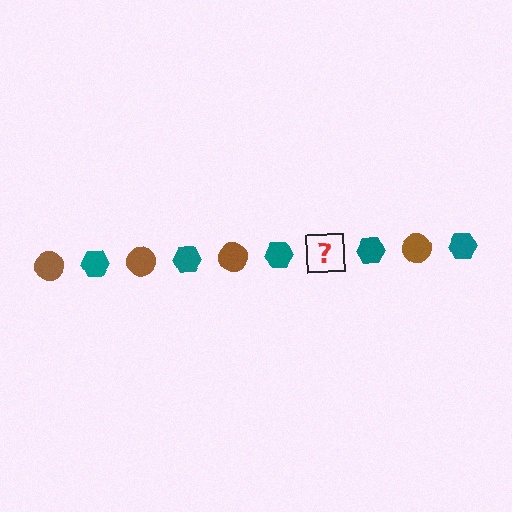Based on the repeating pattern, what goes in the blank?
The blank should be a brown circle.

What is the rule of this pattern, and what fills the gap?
The rule is that the pattern alternates between brown circle and teal hexagon. The gap should be filled with a brown circle.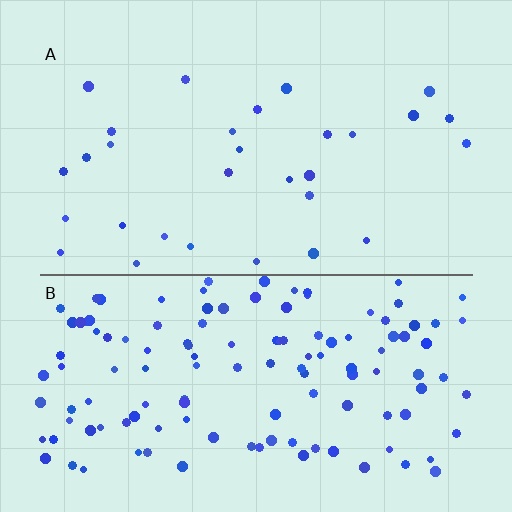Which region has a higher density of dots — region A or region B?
B (the bottom).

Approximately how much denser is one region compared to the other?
Approximately 4.3× — region B over region A.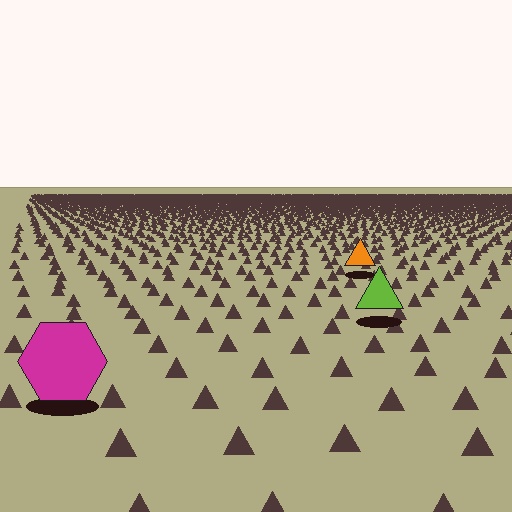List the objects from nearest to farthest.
From nearest to farthest: the magenta hexagon, the lime triangle, the orange triangle.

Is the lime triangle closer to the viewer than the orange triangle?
Yes. The lime triangle is closer — you can tell from the texture gradient: the ground texture is coarser near it.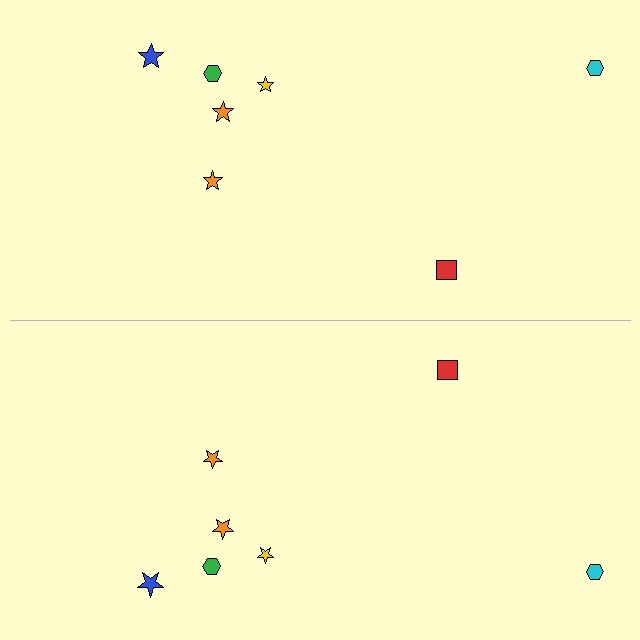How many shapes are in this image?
There are 14 shapes in this image.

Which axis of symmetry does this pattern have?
The pattern has a horizontal axis of symmetry running through the center of the image.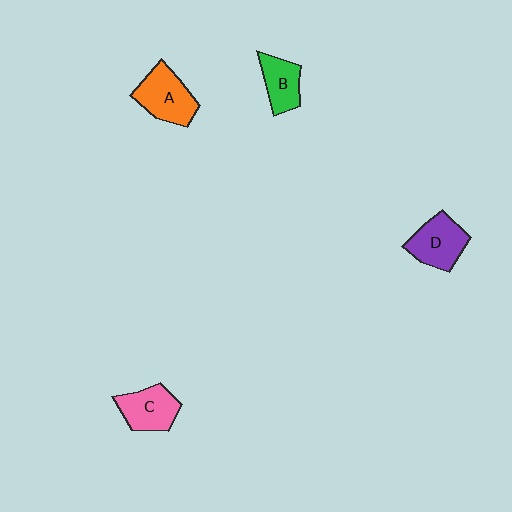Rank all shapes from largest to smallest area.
From largest to smallest: A (orange), D (purple), C (pink), B (green).